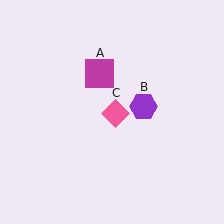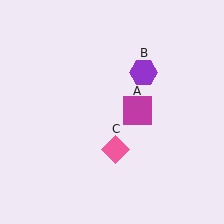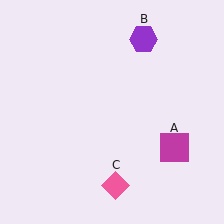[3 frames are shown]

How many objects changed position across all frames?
3 objects changed position: magenta square (object A), purple hexagon (object B), pink diamond (object C).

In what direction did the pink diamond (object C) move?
The pink diamond (object C) moved down.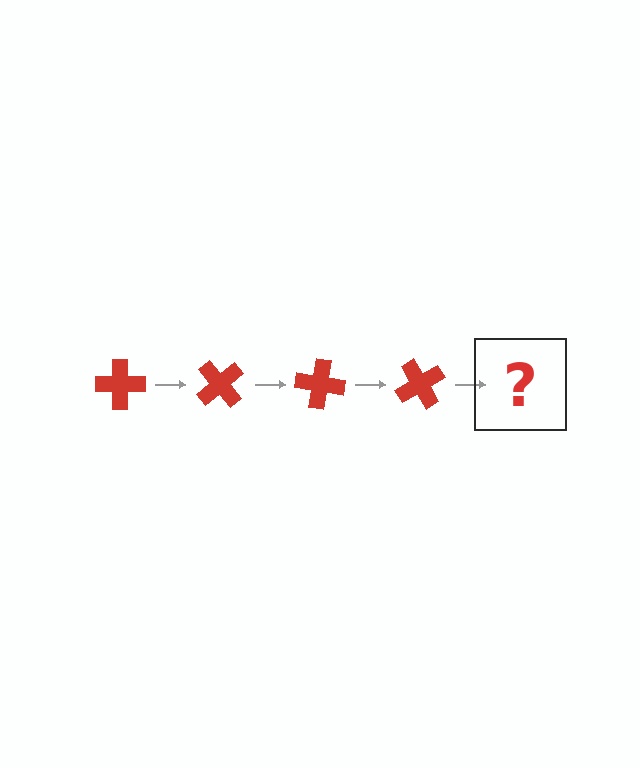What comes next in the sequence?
The next element should be a red cross rotated 200 degrees.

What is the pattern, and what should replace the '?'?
The pattern is that the cross rotates 50 degrees each step. The '?' should be a red cross rotated 200 degrees.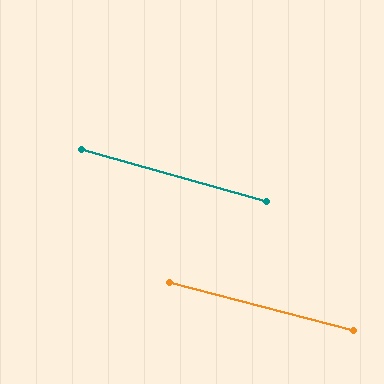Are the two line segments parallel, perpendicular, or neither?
Parallel — their directions differ by only 1.1°.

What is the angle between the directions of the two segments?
Approximately 1 degree.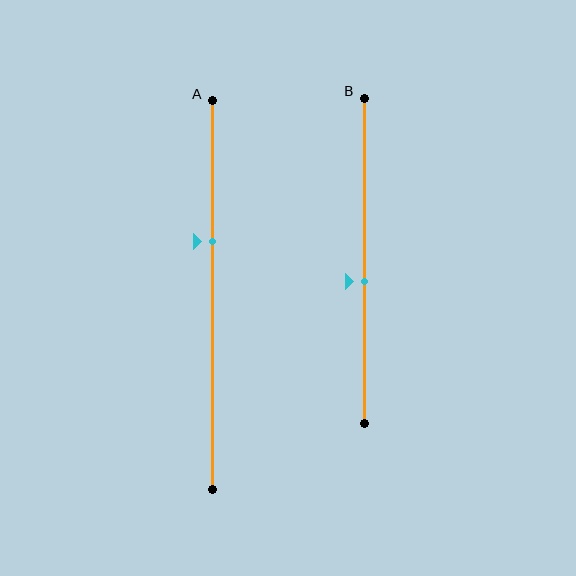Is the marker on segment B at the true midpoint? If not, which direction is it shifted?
No, the marker on segment B is shifted downward by about 6% of the segment length.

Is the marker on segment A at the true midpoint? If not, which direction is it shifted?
No, the marker on segment A is shifted upward by about 14% of the segment length.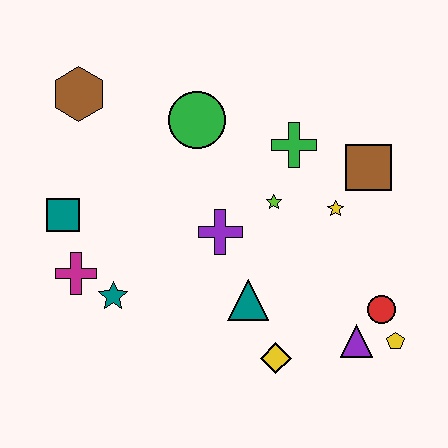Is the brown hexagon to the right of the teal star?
No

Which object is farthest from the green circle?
The yellow pentagon is farthest from the green circle.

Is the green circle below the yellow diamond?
No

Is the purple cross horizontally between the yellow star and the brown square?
No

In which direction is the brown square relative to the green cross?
The brown square is to the right of the green cross.